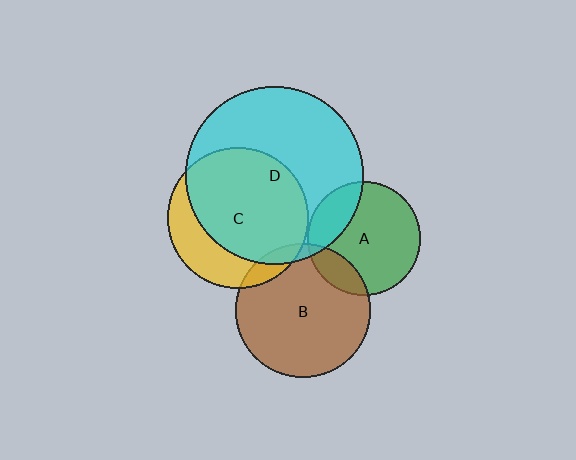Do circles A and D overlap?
Yes.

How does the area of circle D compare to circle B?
Approximately 1.8 times.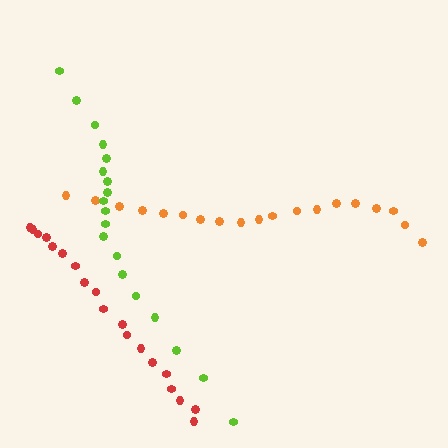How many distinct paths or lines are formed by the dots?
There are 3 distinct paths.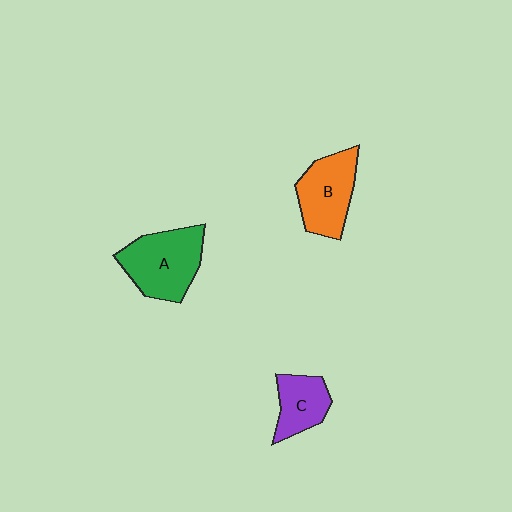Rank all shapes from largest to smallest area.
From largest to smallest: A (green), B (orange), C (purple).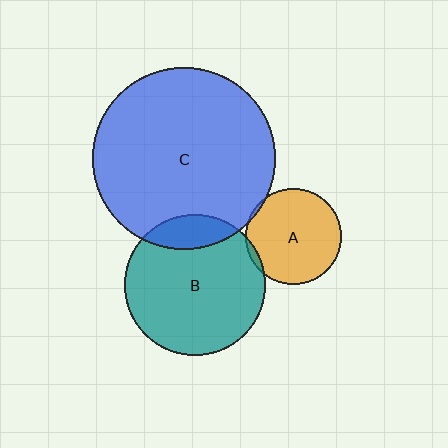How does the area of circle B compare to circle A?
Approximately 2.2 times.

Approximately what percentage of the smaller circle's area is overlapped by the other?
Approximately 5%.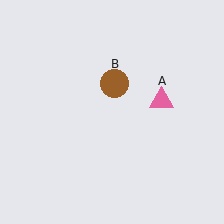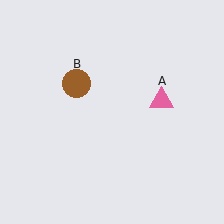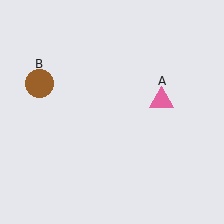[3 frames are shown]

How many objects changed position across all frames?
1 object changed position: brown circle (object B).